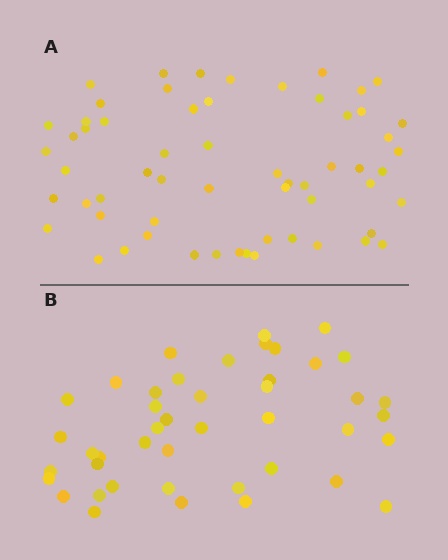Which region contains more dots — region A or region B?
Region A (the top region) has more dots.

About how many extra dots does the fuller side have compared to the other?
Region A has approximately 15 more dots than region B.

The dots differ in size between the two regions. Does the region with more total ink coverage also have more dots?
No. Region B has more total ink coverage because its dots are larger, but region A actually contains more individual dots. Total area can be misleading — the number of items is what matters here.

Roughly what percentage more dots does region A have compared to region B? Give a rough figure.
About 35% more.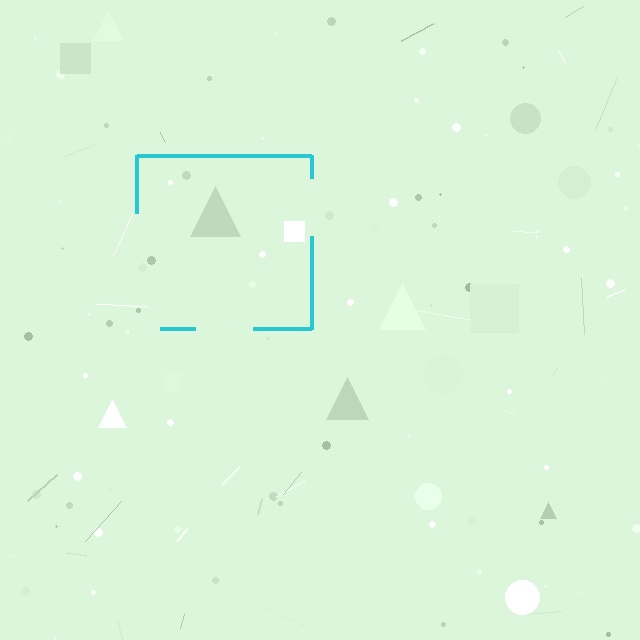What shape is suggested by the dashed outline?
The dashed outline suggests a square.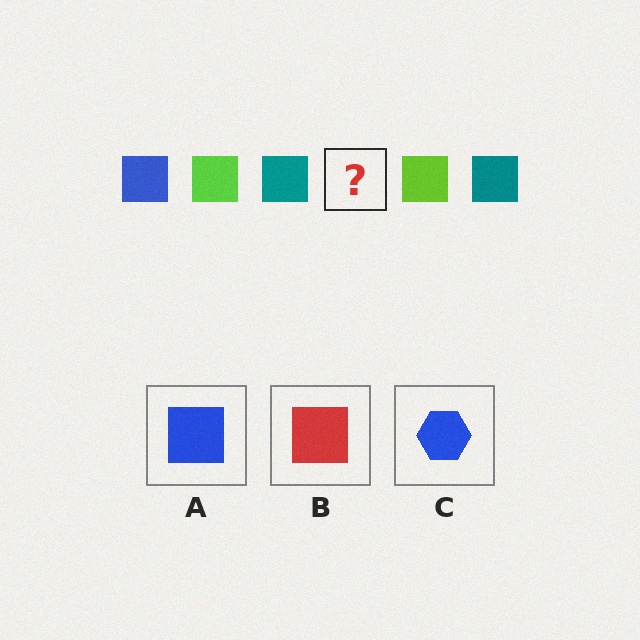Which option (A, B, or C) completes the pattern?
A.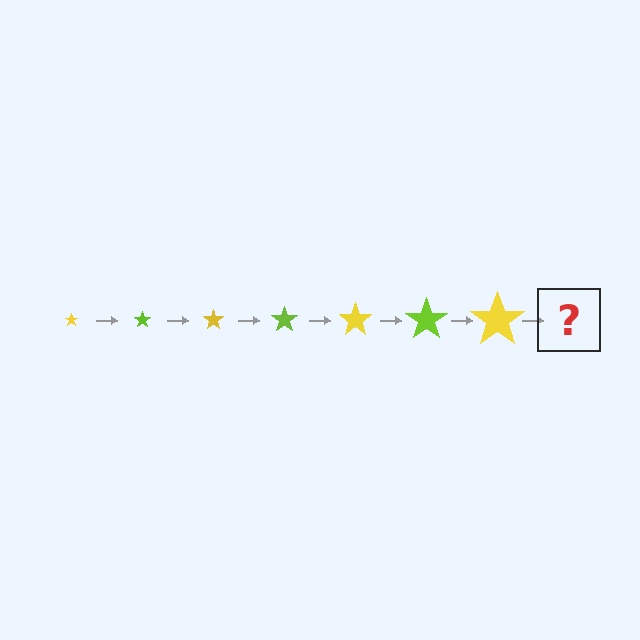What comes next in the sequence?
The next element should be a lime star, larger than the previous one.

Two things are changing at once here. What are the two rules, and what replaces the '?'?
The two rules are that the star grows larger each step and the color cycles through yellow and lime. The '?' should be a lime star, larger than the previous one.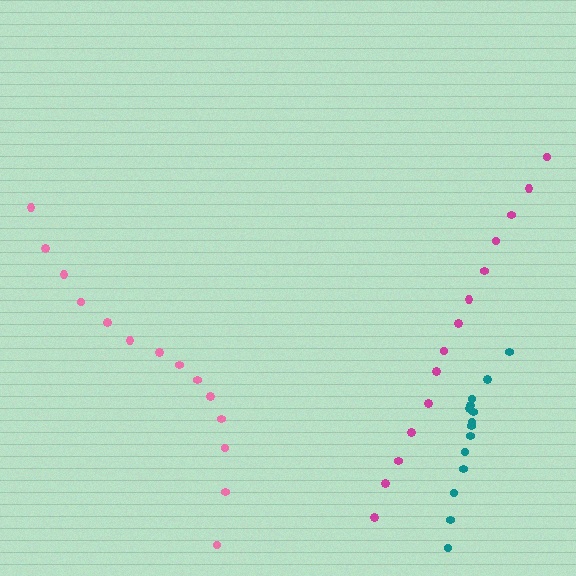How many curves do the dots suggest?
There are 3 distinct paths.